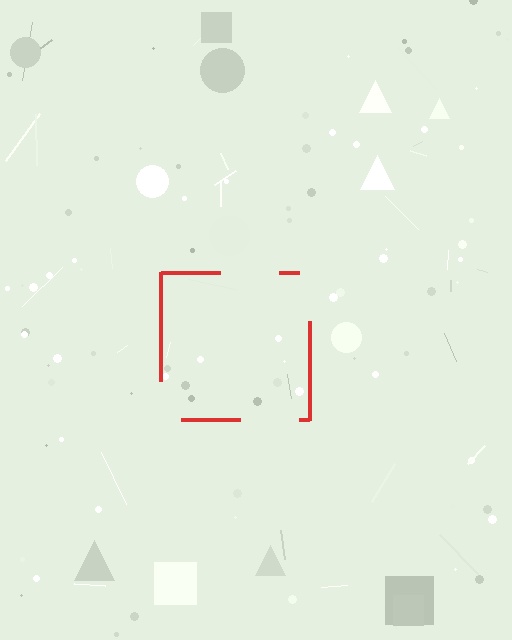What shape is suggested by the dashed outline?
The dashed outline suggests a square.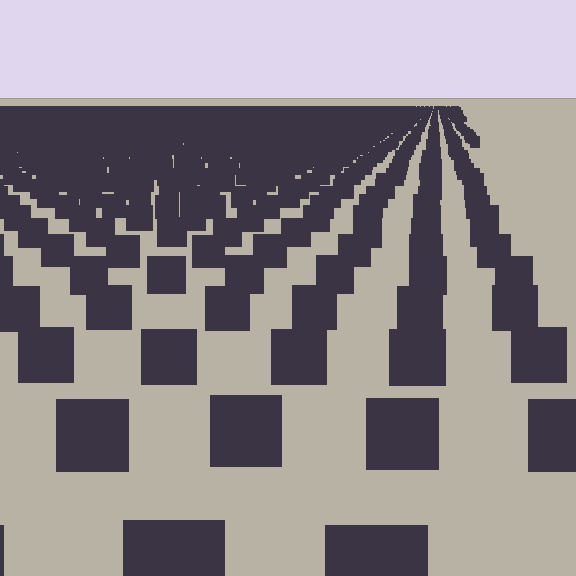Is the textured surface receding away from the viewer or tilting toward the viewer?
The surface is receding away from the viewer. Texture elements get smaller and denser toward the top.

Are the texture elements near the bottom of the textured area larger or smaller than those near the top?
Larger. Near the bottom, elements are closer to the viewer and appear at a bigger on-screen size.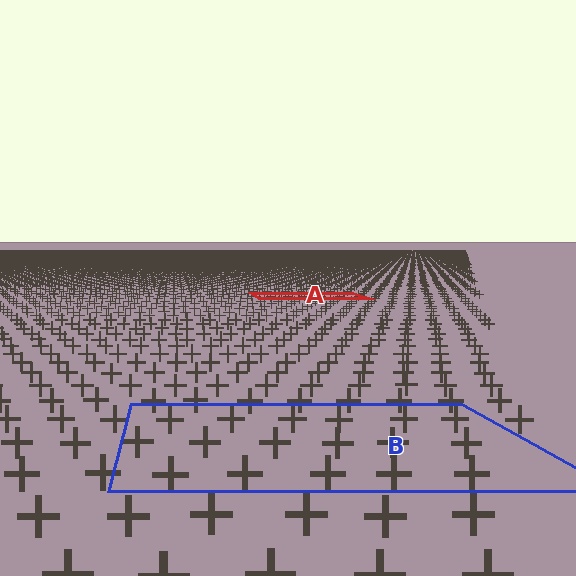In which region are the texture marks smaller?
The texture marks are smaller in region A, because it is farther away.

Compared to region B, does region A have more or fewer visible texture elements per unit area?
Region A has more texture elements per unit area — they are packed more densely because it is farther away.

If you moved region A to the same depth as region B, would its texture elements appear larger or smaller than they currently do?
They would appear larger. At a closer depth, the same texture elements are projected at a bigger on-screen size.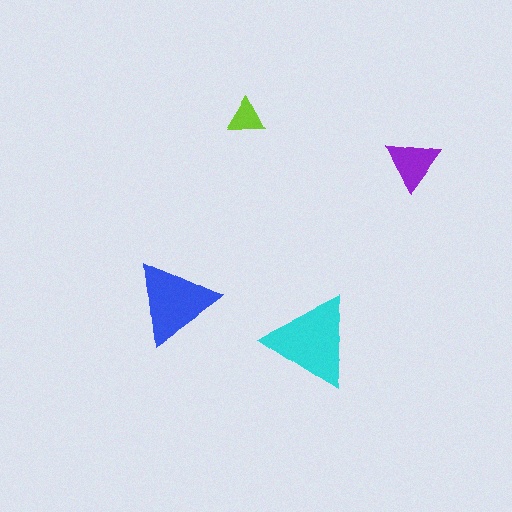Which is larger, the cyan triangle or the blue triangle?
The cyan one.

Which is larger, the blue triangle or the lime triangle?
The blue one.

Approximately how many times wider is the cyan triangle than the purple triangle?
About 1.5 times wider.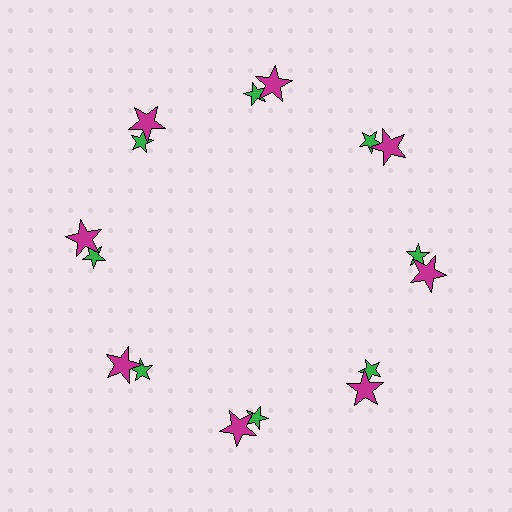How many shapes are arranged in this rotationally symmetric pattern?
There are 16 shapes, arranged in 8 groups of 2.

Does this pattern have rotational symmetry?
Yes, this pattern has 8-fold rotational symmetry. It looks the same after rotating 45 degrees around the center.